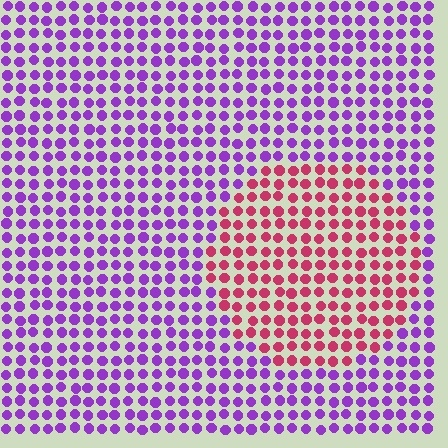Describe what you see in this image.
The image is filled with small purple elements in a uniform arrangement. A circle-shaped region is visible where the elements are tinted to a slightly different hue, forming a subtle color boundary.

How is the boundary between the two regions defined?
The boundary is defined purely by a slight shift in hue (about 60 degrees). Spacing, size, and orientation are identical on both sides.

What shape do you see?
I see a circle.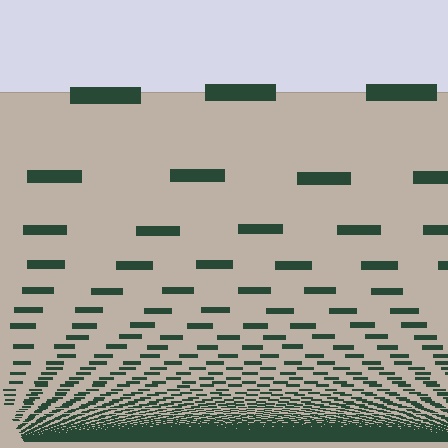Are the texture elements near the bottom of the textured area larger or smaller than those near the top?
Smaller. The gradient is inverted — elements near the bottom are smaller and denser.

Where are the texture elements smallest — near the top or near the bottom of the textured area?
Near the bottom.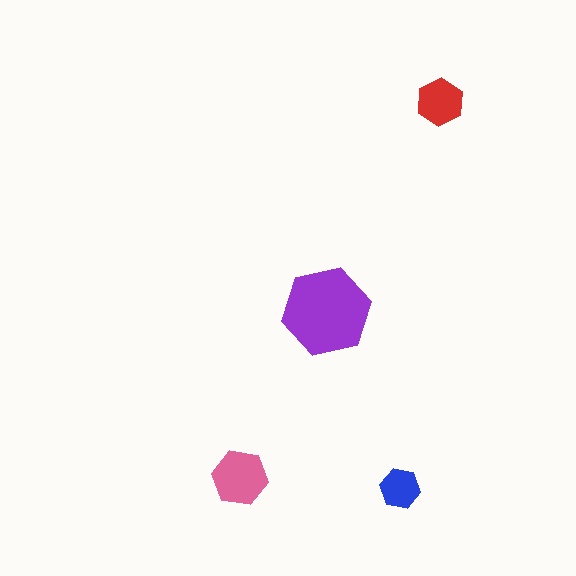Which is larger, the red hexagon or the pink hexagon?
The pink one.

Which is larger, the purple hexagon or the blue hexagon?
The purple one.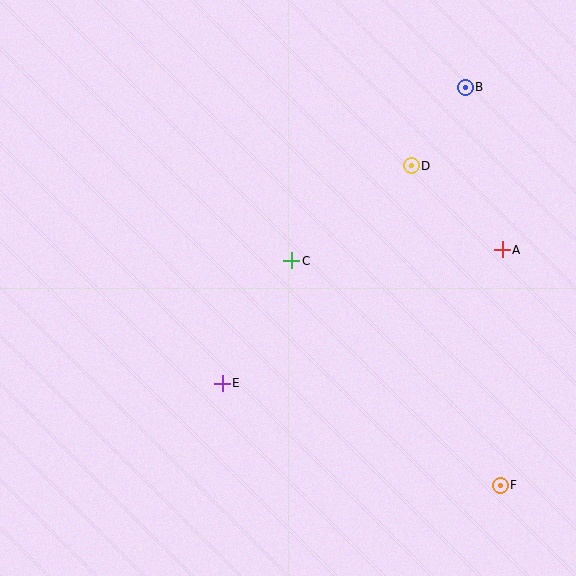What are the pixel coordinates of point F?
Point F is at (500, 485).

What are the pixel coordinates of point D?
Point D is at (411, 166).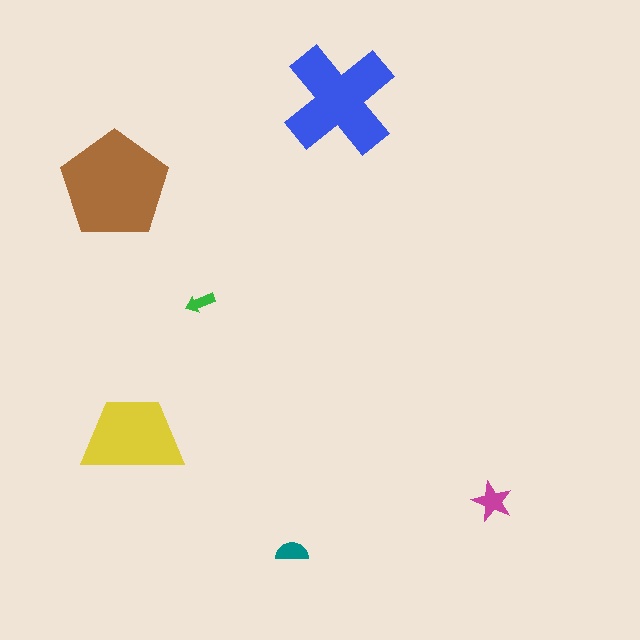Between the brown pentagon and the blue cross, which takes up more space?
The brown pentagon.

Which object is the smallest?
The green arrow.